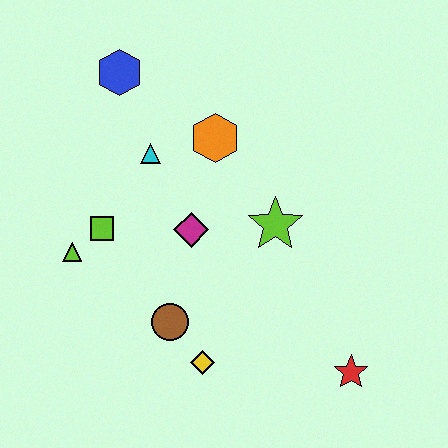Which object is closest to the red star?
The yellow diamond is closest to the red star.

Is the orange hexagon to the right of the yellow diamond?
Yes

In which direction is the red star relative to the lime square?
The red star is to the right of the lime square.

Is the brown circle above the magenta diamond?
No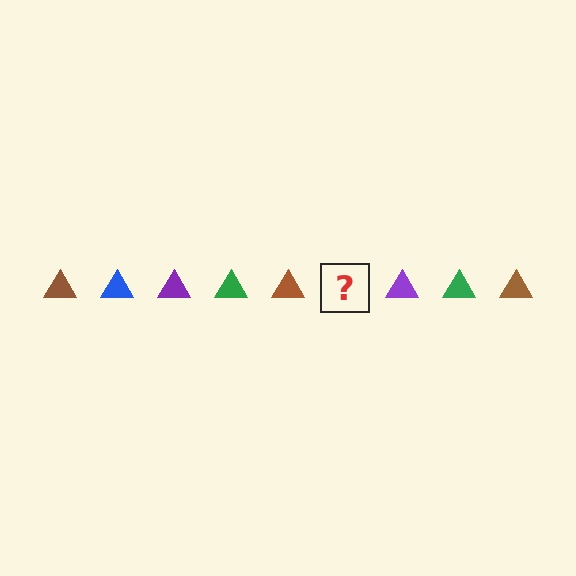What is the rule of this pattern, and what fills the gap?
The rule is that the pattern cycles through brown, blue, purple, green triangles. The gap should be filled with a blue triangle.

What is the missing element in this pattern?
The missing element is a blue triangle.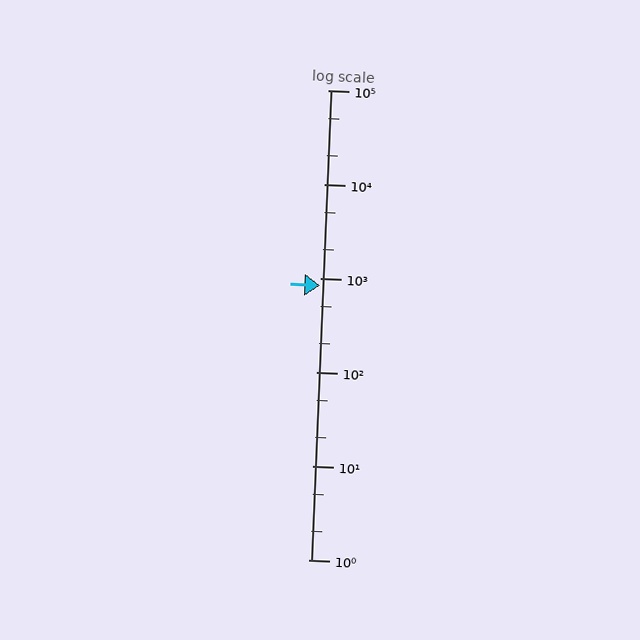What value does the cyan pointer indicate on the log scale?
The pointer indicates approximately 840.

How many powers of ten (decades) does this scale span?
The scale spans 5 decades, from 1 to 100000.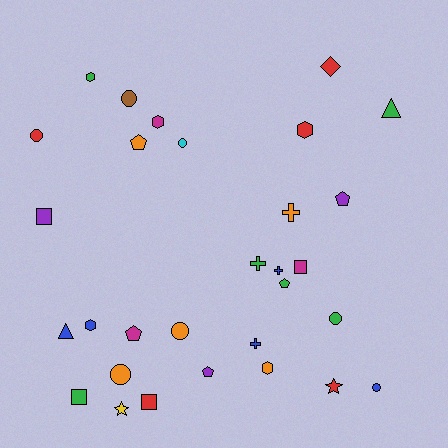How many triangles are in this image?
There are 2 triangles.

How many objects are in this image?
There are 30 objects.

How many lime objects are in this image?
There are no lime objects.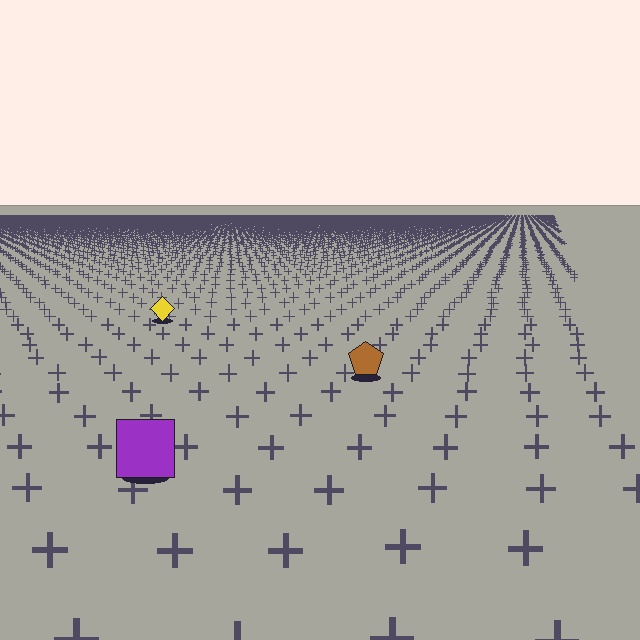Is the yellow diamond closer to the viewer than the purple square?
No. The purple square is closer — you can tell from the texture gradient: the ground texture is coarser near it.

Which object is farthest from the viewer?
The yellow diamond is farthest from the viewer. It appears smaller and the ground texture around it is denser.